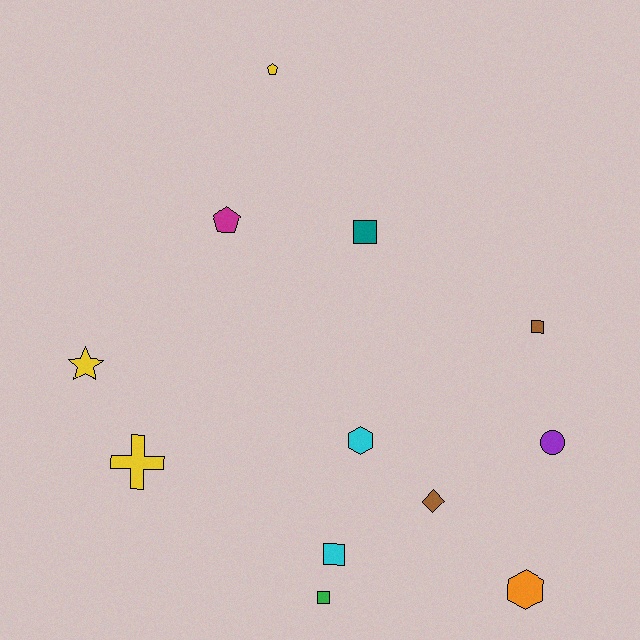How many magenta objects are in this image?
There is 1 magenta object.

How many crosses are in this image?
There is 1 cross.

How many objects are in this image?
There are 12 objects.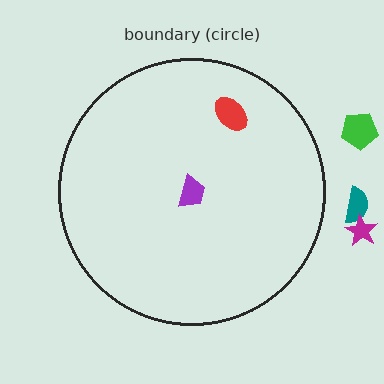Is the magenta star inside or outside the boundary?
Outside.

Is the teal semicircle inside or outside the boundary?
Outside.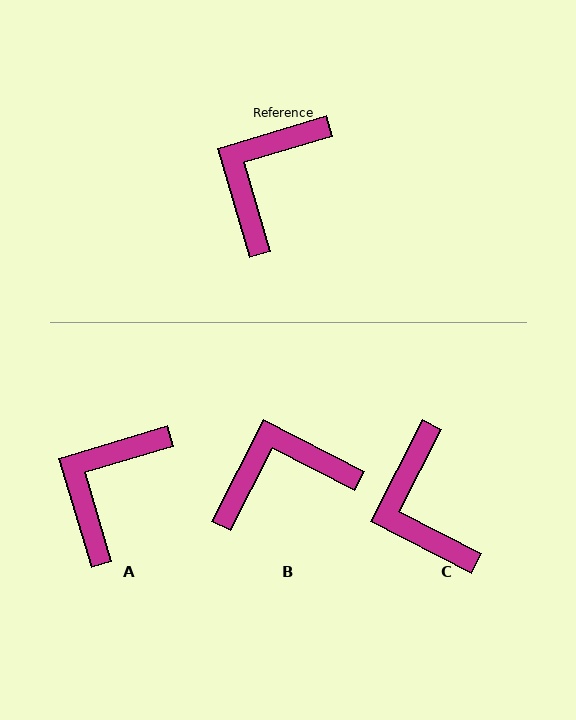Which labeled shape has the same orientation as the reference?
A.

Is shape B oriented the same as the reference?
No, it is off by about 44 degrees.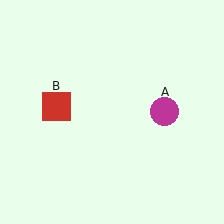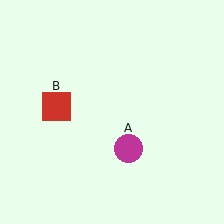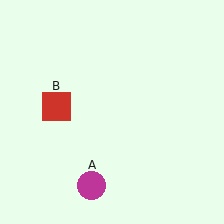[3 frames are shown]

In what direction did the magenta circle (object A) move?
The magenta circle (object A) moved down and to the left.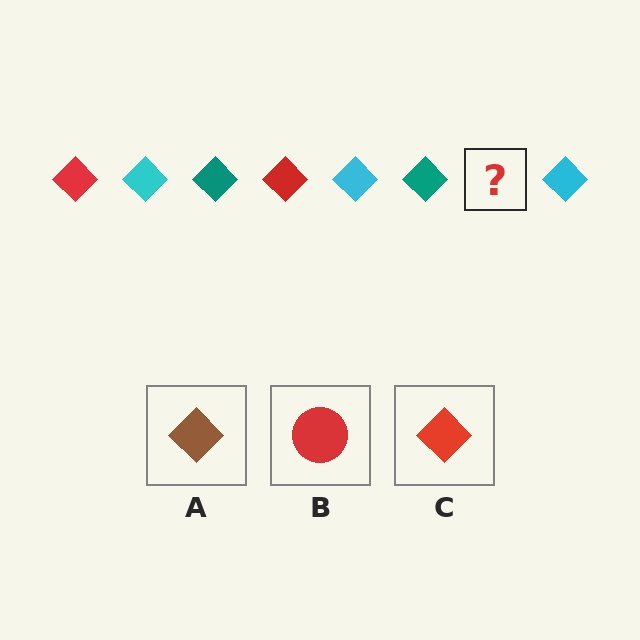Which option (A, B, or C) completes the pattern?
C.